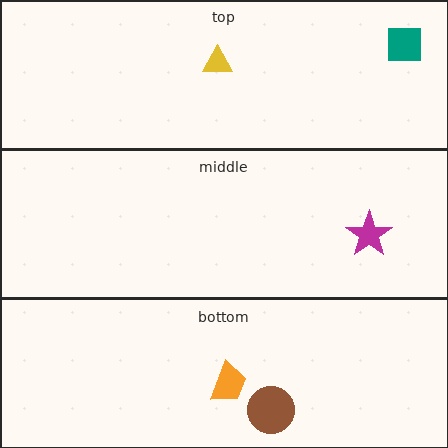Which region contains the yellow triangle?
The top region.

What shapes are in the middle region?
The magenta star.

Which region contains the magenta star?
The middle region.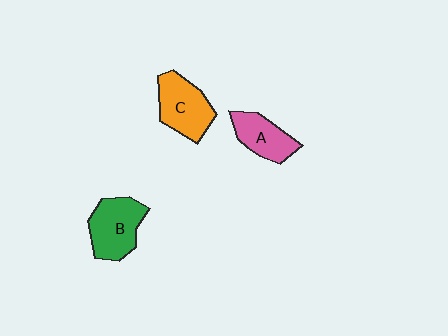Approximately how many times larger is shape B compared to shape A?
Approximately 1.3 times.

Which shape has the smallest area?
Shape A (pink).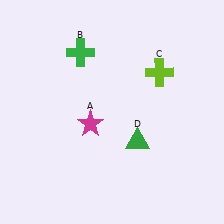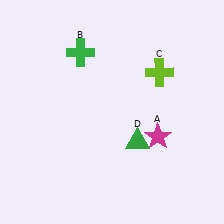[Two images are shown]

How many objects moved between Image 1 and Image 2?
1 object moved between the two images.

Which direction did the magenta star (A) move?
The magenta star (A) moved right.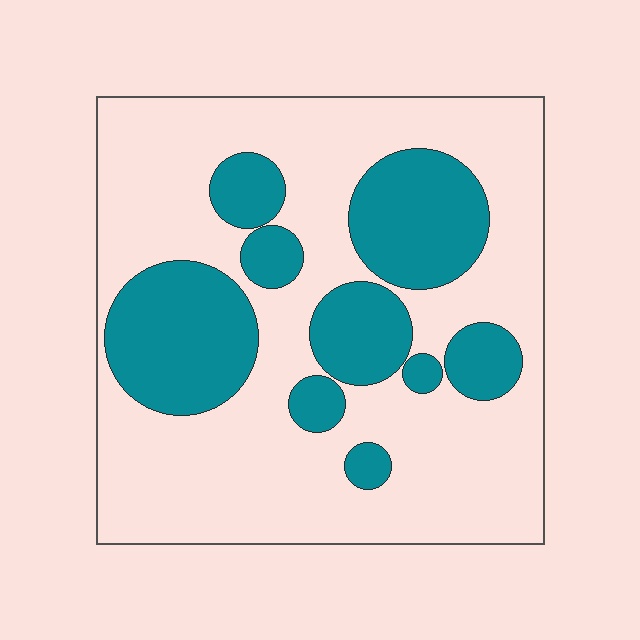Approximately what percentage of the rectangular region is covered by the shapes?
Approximately 30%.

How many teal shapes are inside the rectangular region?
9.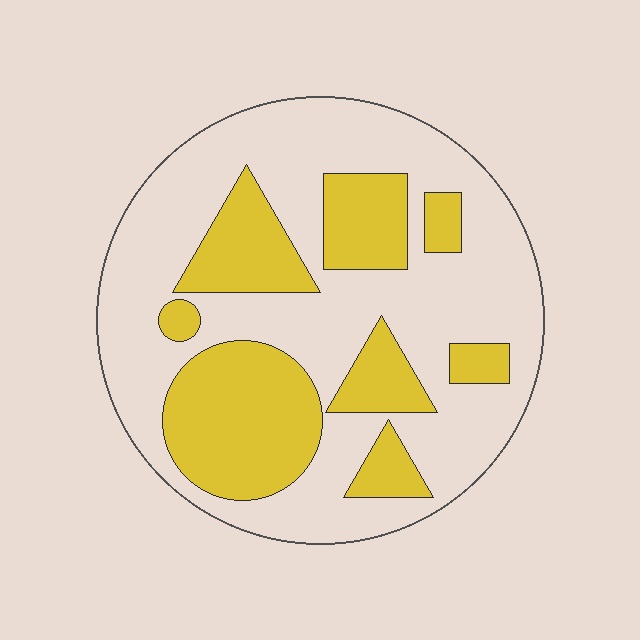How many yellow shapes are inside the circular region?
8.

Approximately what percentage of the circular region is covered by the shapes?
Approximately 35%.